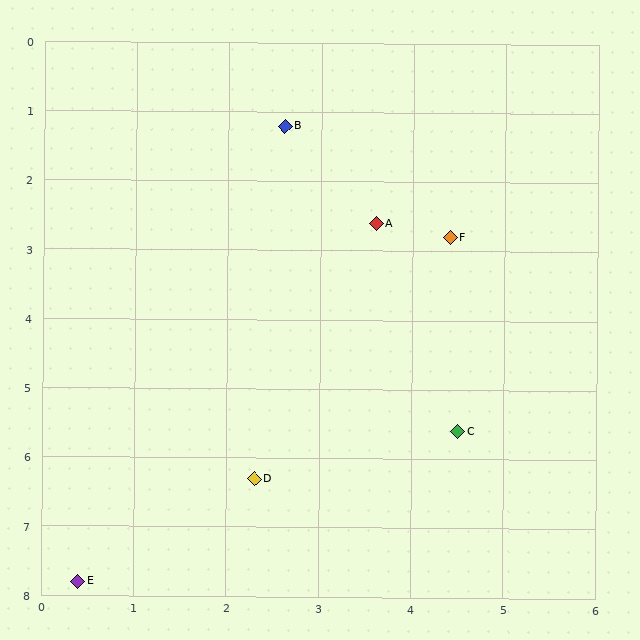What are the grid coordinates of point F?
Point F is at approximately (4.4, 2.8).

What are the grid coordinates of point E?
Point E is at approximately (0.4, 7.8).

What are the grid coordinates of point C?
Point C is at approximately (4.5, 5.6).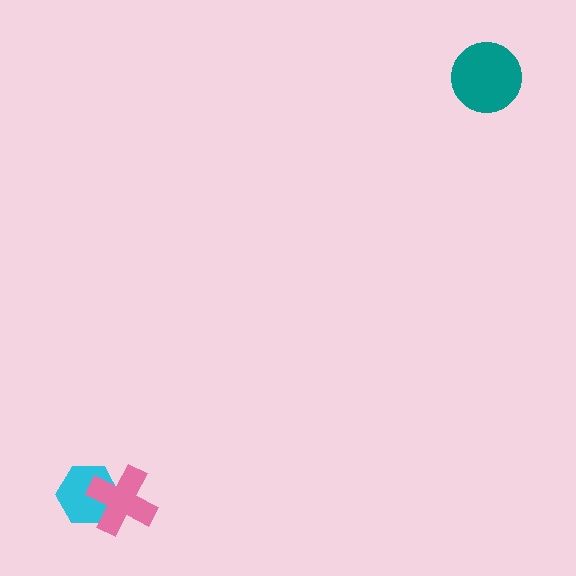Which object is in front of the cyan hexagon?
The pink cross is in front of the cyan hexagon.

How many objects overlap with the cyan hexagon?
1 object overlaps with the cyan hexagon.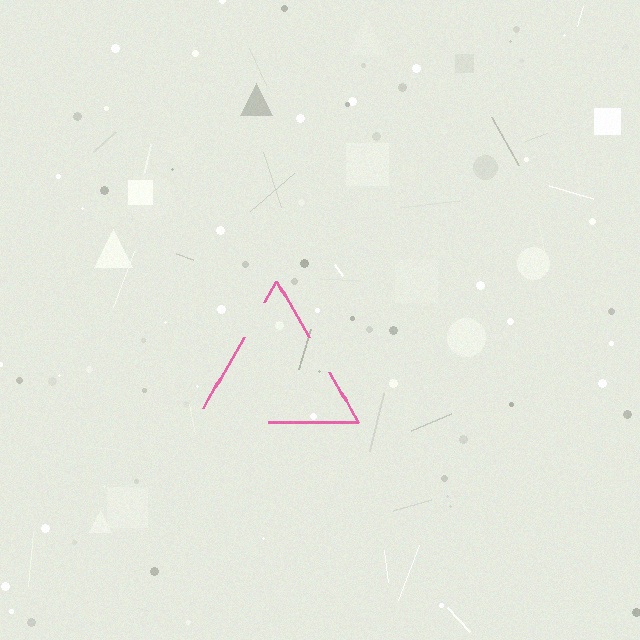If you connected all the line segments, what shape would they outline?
They would outline a triangle.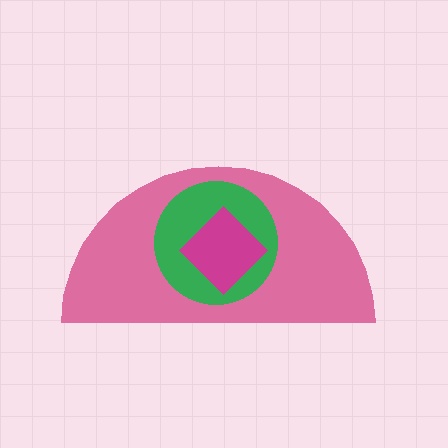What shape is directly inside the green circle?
The magenta diamond.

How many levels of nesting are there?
3.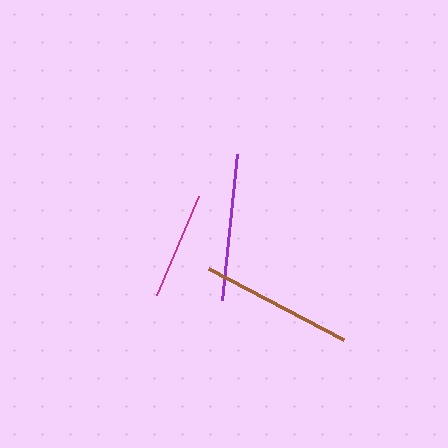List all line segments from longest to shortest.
From longest to shortest: brown, purple, magenta.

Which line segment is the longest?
The brown line is the longest at approximately 153 pixels.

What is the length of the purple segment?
The purple segment is approximately 147 pixels long.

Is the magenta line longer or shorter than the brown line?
The brown line is longer than the magenta line.